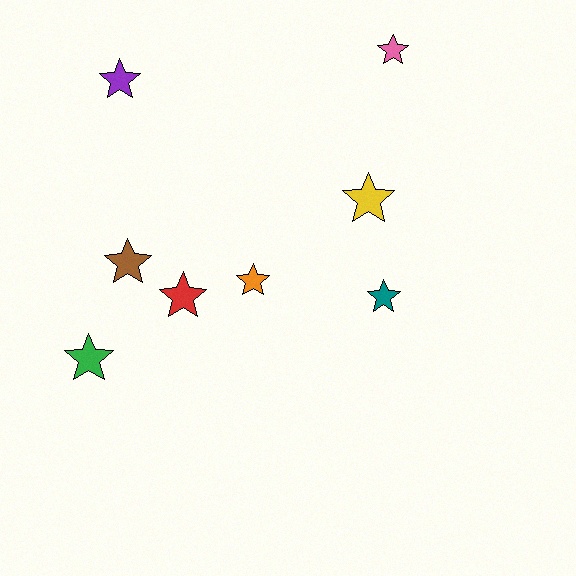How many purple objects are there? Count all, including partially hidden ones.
There is 1 purple object.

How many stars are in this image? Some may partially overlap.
There are 8 stars.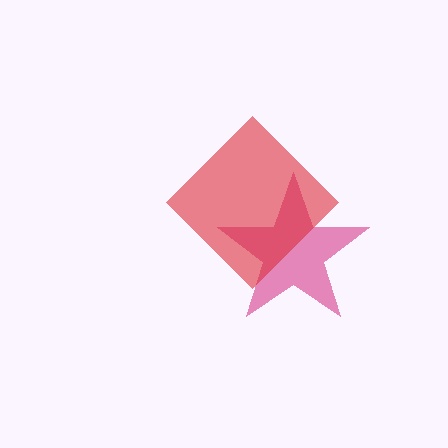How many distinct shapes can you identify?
There are 2 distinct shapes: a magenta star, a red diamond.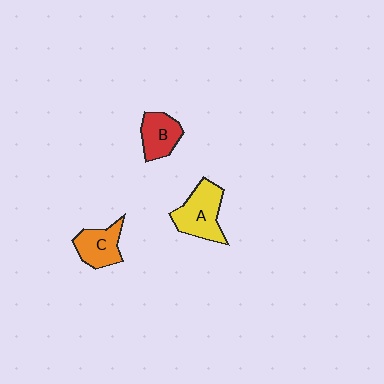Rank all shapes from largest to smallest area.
From largest to smallest: A (yellow), C (orange), B (red).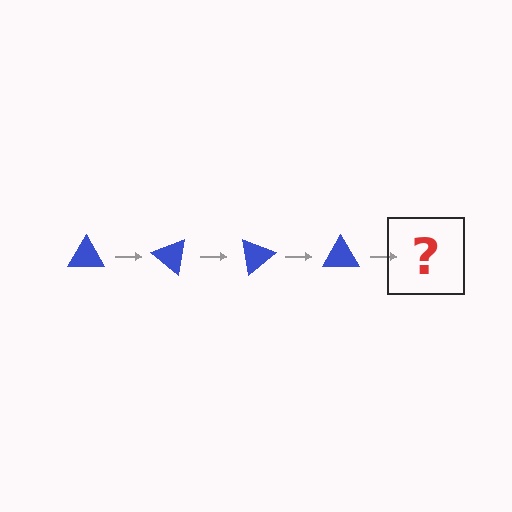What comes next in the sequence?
The next element should be a blue triangle rotated 160 degrees.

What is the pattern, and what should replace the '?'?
The pattern is that the triangle rotates 40 degrees each step. The '?' should be a blue triangle rotated 160 degrees.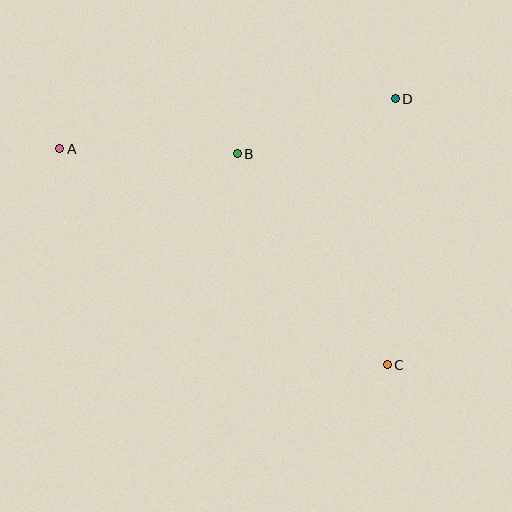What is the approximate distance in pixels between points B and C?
The distance between B and C is approximately 259 pixels.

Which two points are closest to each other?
Points B and D are closest to each other.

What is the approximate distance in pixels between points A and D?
The distance between A and D is approximately 339 pixels.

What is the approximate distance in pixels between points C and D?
The distance between C and D is approximately 266 pixels.